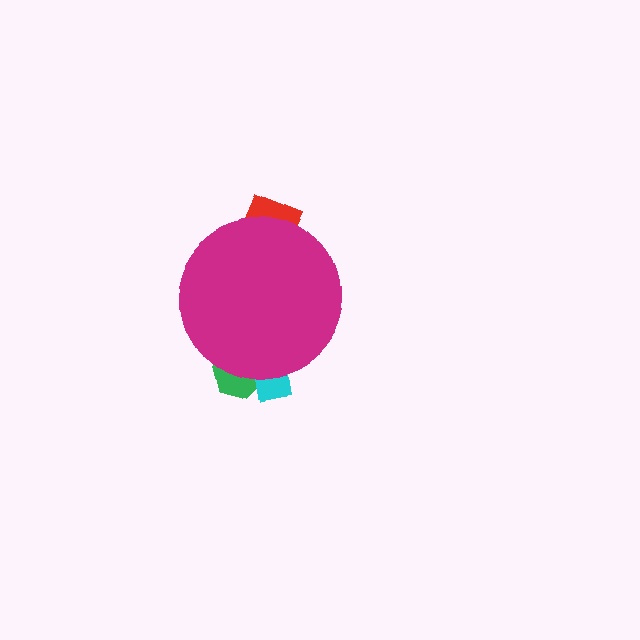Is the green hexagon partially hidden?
Yes, the green hexagon is partially hidden behind the magenta circle.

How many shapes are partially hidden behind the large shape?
3 shapes are partially hidden.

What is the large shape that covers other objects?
A magenta circle.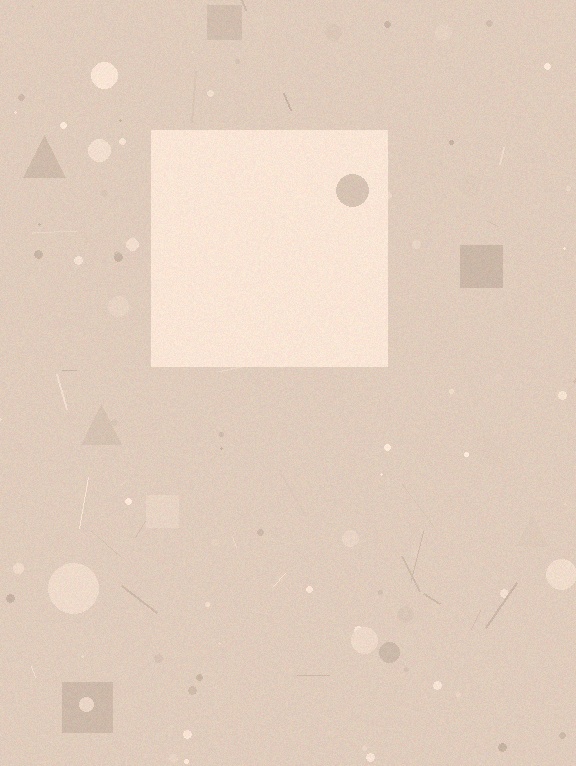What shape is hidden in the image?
A square is hidden in the image.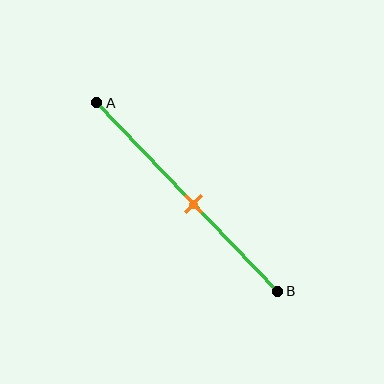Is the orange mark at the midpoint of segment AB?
No, the mark is at about 55% from A, not at the 50% midpoint.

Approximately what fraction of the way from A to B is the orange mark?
The orange mark is approximately 55% of the way from A to B.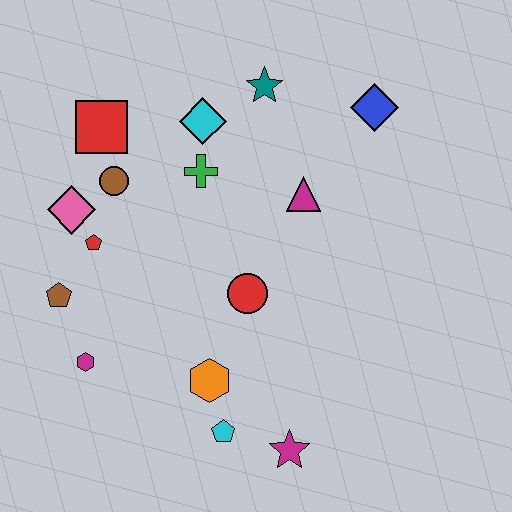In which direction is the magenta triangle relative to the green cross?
The magenta triangle is to the right of the green cross.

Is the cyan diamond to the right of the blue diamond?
No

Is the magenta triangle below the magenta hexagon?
No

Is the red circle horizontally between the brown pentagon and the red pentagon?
No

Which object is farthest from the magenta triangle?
The magenta hexagon is farthest from the magenta triangle.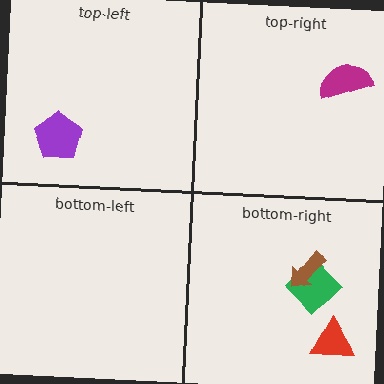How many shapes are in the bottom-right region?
3.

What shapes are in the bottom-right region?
The red triangle, the green diamond, the brown arrow.